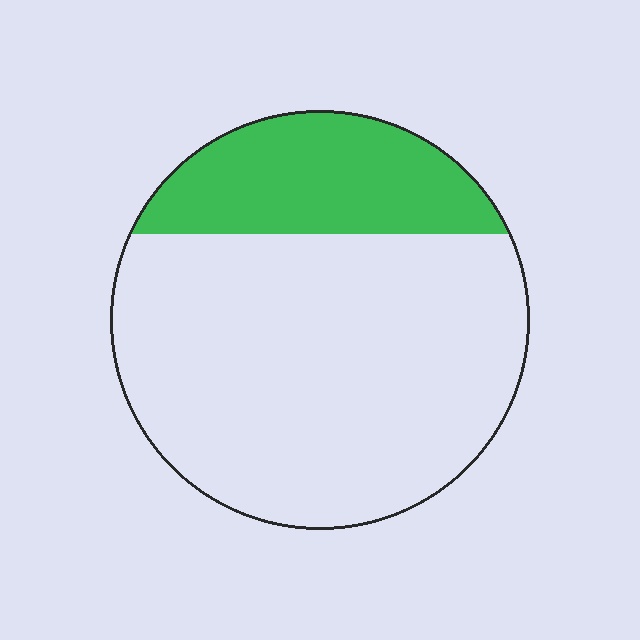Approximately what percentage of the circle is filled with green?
Approximately 25%.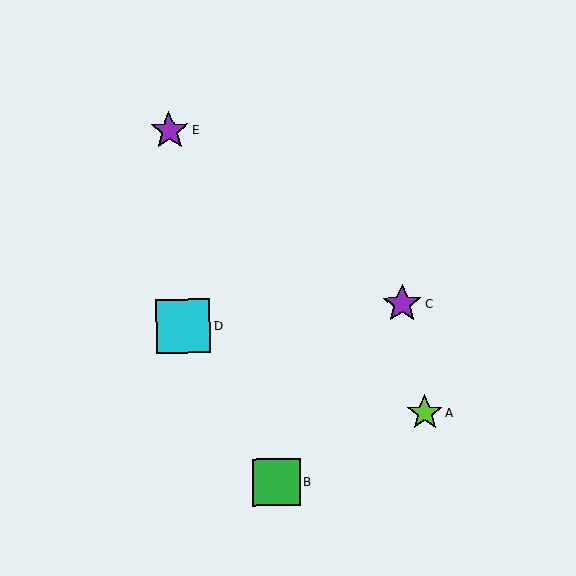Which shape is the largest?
The cyan square (labeled D) is the largest.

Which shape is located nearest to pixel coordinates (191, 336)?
The cyan square (labeled D) at (183, 326) is nearest to that location.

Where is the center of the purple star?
The center of the purple star is at (402, 304).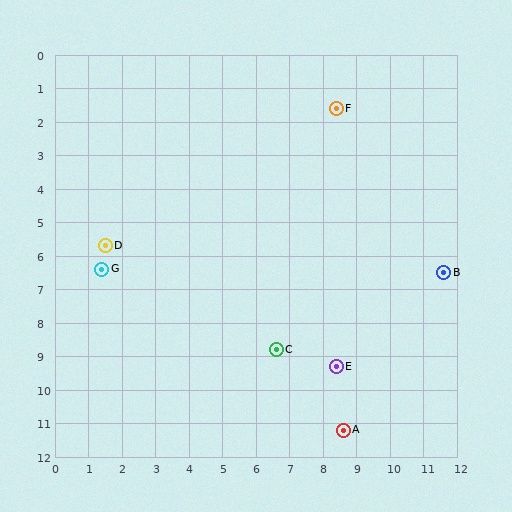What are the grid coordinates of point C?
Point C is at approximately (6.6, 8.8).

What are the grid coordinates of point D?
Point D is at approximately (1.5, 5.7).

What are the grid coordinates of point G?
Point G is at approximately (1.4, 6.4).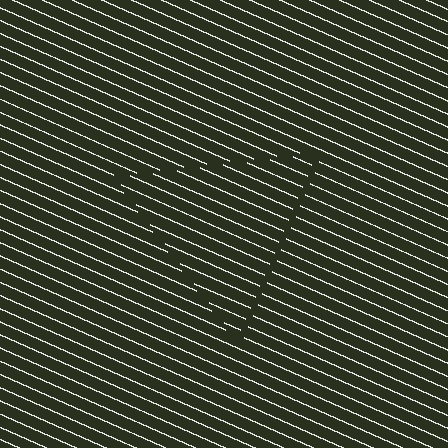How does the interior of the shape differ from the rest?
The interior of the shape contains the same grating, shifted by half a period — the contour is defined by the phase discontinuity where line-ends from the inner and outer gratings abut.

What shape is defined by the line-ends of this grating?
An illusory triangle. The interior of the shape contains the same grating, shifted by half a period — the contour is defined by the phase discontinuity where line-ends from the inner and outer gratings abut.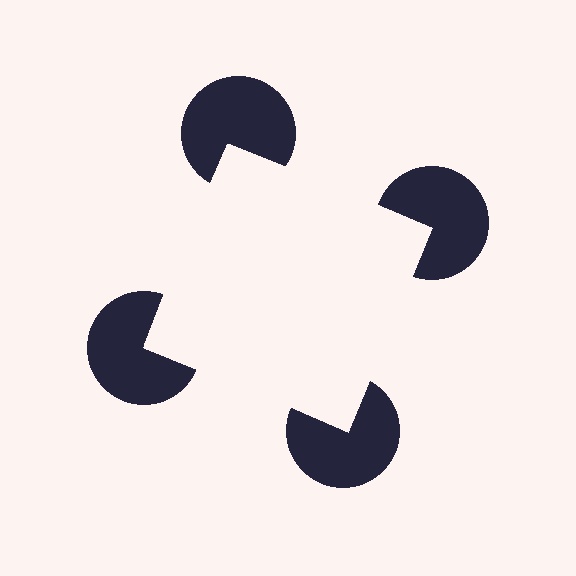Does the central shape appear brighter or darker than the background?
It typically appears slightly brighter than the background, even though no actual brightness change is drawn.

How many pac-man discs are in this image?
There are 4 — one at each vertex of the illusory square.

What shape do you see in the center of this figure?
An illusory square — its edges are inferred from the aligned wedge cuts in the pac-man discs, not physically drawn.